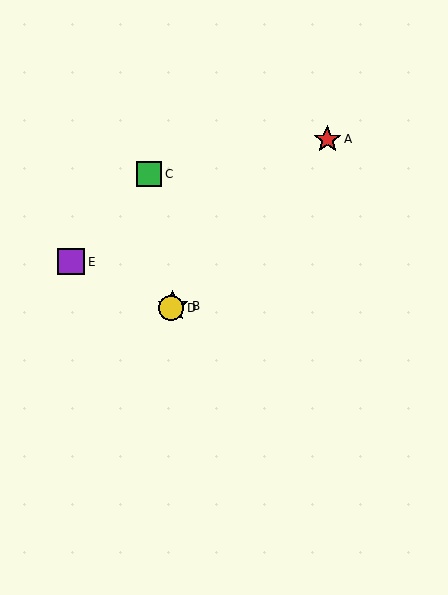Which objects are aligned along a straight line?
Objects A, B, D are aligned along a straight line.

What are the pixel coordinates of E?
Object E is at (71, 262).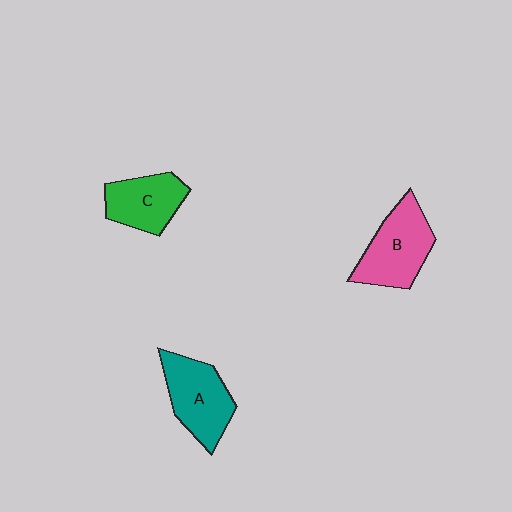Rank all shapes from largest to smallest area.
From largest to smallest: B (pink), A (teal), C (green).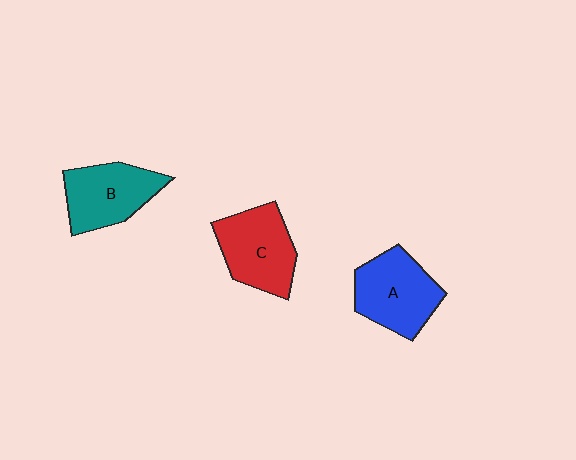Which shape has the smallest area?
Shape B (teal).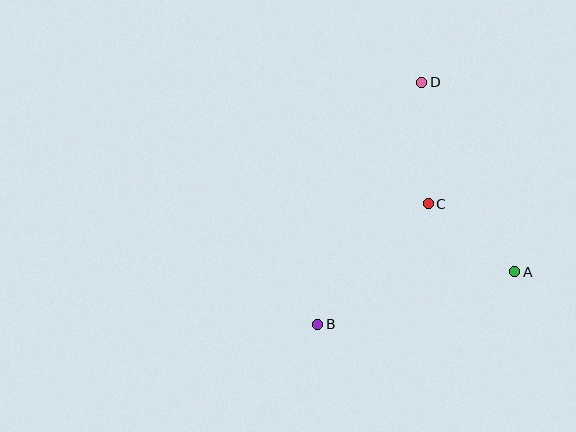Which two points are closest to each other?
Points A and C are closest to each other.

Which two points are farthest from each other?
Points B and D are farthest from each other.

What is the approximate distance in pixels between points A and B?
The distance between A and B is approximately 204 pixels.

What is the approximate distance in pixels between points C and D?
The distance between C and D is approximately 122 pixels.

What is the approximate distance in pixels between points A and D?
The distance between A and D is approximately 211 pixels.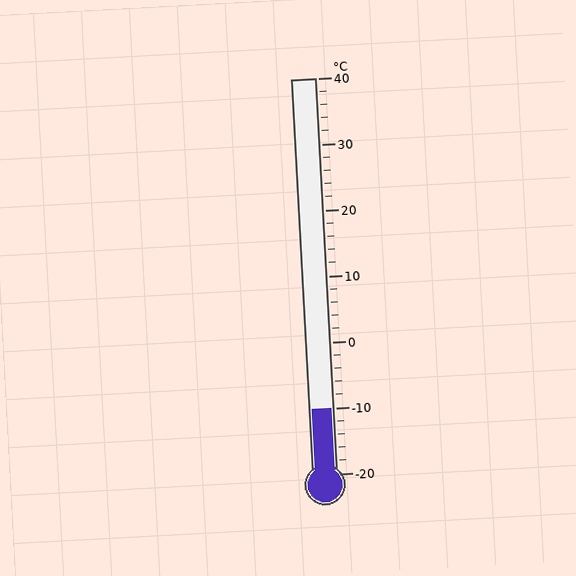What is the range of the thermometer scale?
The thermometer scale ranges from -20°C to 40°C.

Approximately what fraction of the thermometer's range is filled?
The thermometer is filled to approximately 15% of its range.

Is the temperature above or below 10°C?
The temperature is below 10°C.